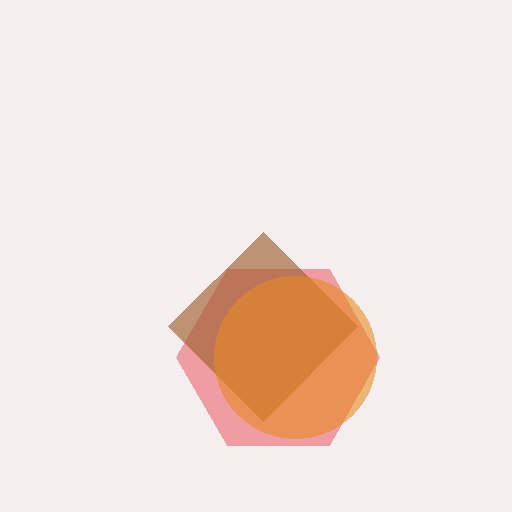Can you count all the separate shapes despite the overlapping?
Yes, there are 3 separate shapes.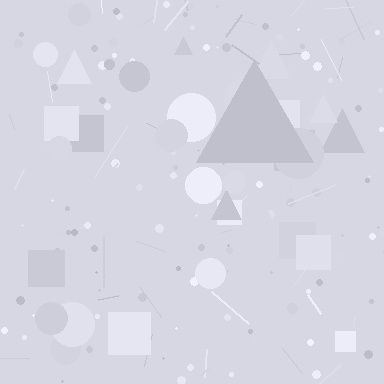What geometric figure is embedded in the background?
A triangle is embedded in the background.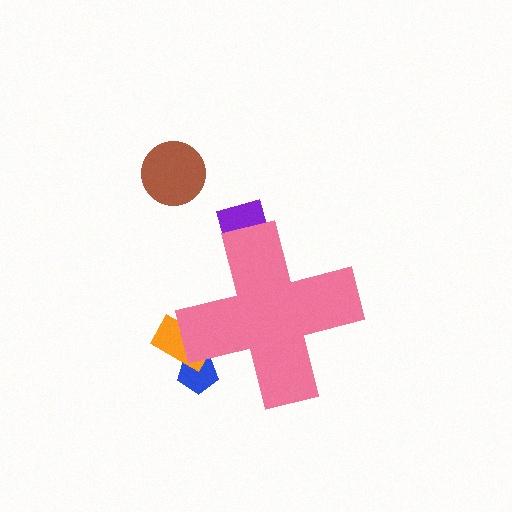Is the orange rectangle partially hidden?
Yes, the orange rectangle is partially hidden behind the pink cross.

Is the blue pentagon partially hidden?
Yes, the blue pentagon is partially hidden behind the pink cross.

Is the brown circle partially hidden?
No, the brown circle is fully visible.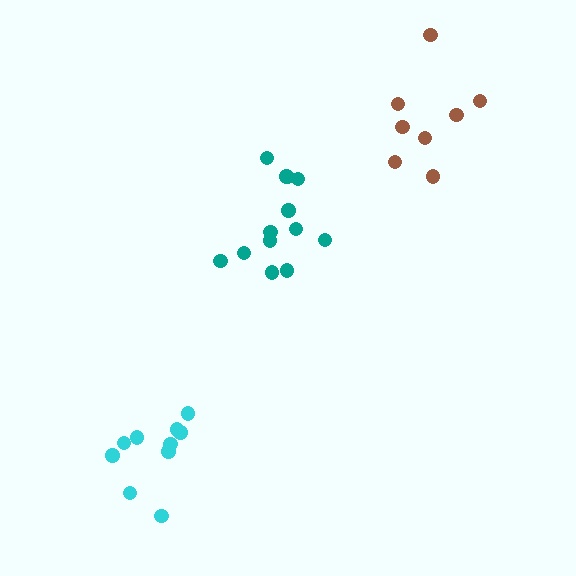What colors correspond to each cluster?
The clusters are colored: brown, teal, cyan.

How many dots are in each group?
Group 1: 8 dots, Group 2: 13 dots, Group 3: 11 dots (32 total).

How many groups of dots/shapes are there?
There are 3 groups.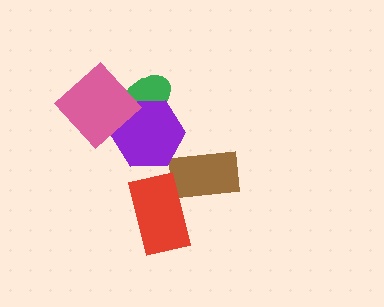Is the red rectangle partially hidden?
No, no other shape covers it.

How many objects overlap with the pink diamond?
2 objects overlap with the pink diamond.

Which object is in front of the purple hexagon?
The pink diamond is in front of the purple hexagon.